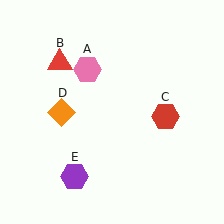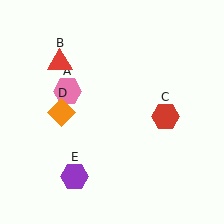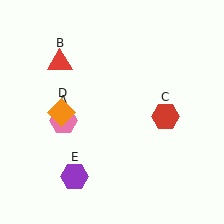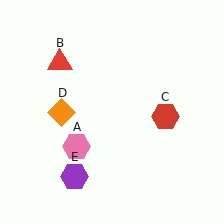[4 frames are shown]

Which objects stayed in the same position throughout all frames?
Red triangle (object B) and red hexagon (object C) and orange diamond (object D) and purple hexagon (object E) remained stationary.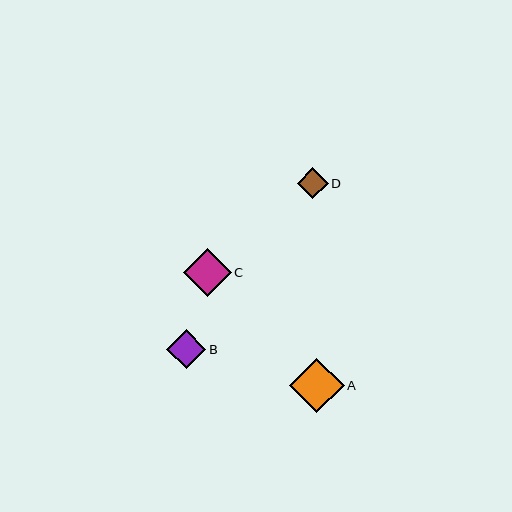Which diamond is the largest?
Diamond A is the largest with a size of approximately 54 pixels.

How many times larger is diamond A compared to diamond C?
Diamond A is approximately 1.1 times the size of diamond C.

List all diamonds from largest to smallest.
From largest to smallest: A, C, B, D.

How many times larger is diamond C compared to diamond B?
Diamond C is approximately 1.2 times the size of diamond B.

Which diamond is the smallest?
Diamond D is the smallest with a size of approximately 31 pixels.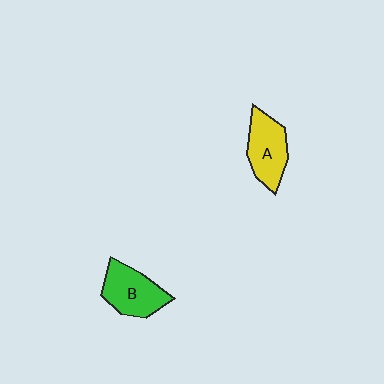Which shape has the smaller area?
Shape A (yellow).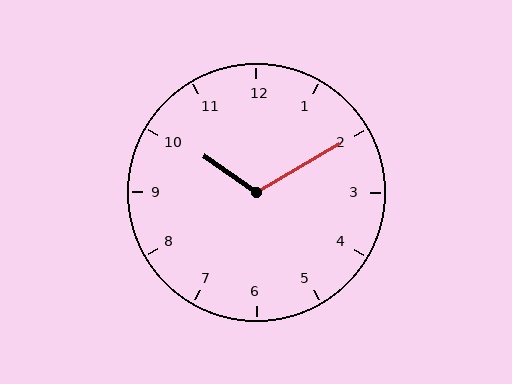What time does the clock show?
10:10.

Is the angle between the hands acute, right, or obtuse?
It is obtuse.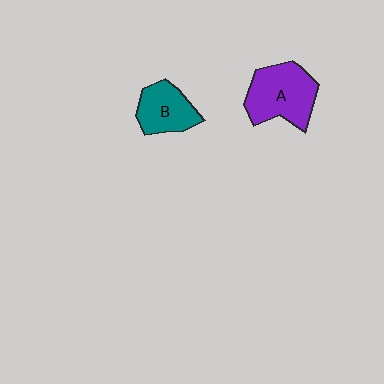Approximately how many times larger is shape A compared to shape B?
Approximately 1.4 times.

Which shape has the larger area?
Shape A (purple).